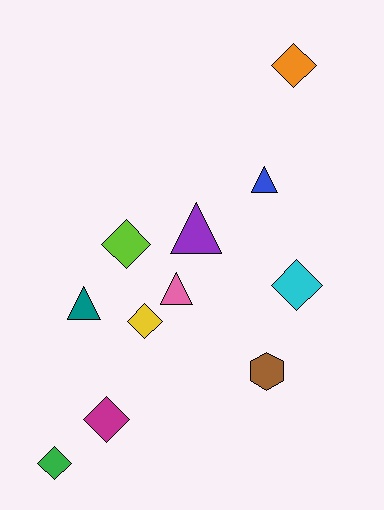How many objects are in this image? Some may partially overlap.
There are 11 objects.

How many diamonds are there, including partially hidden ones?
There are 6 diamonds.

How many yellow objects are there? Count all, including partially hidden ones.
There is 1 yellow object.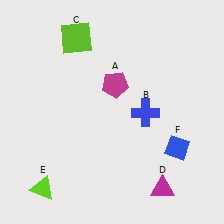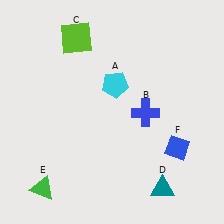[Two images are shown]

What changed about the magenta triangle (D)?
In Image 1, D is magenta. In Image 2, it changed to teal.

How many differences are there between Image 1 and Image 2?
There are 3 differences between the two images.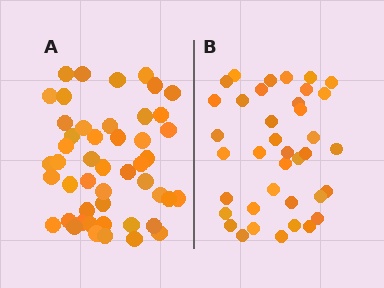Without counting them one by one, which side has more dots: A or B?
Region A (the left region) has more dots.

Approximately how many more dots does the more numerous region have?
Region A has roughly 10 or so more dots than region B.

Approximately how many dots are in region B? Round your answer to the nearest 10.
About 40 dots. (The exact count is 38, which rounds to 40.)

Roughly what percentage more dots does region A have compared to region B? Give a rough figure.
About 25% more.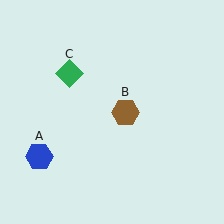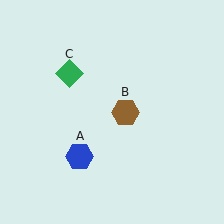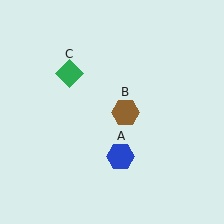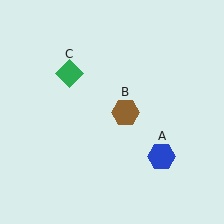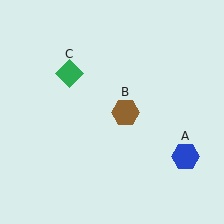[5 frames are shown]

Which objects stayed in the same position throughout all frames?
Brown hexagon (object B) and green diamond (object C) remained stationary.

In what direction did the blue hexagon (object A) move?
The blue hexagon (object A) moved right.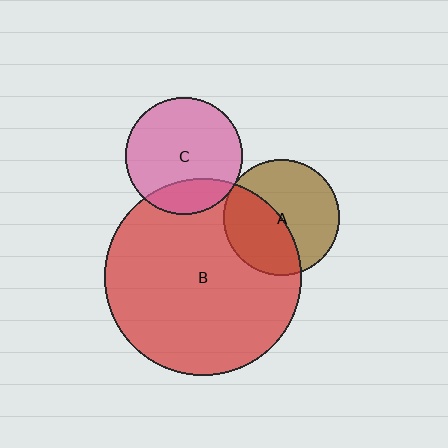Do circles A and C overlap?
Yes.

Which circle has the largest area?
Circle B (red).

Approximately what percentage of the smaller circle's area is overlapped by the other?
Approximately 5%.